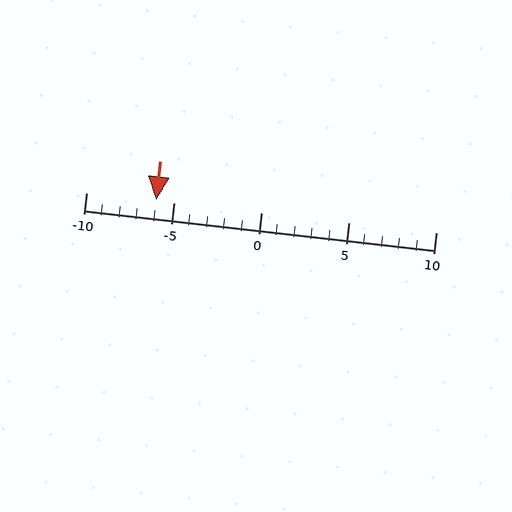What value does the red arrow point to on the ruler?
The red arrow points to approximately -6.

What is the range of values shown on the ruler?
The ruler shows values from -10 to 10.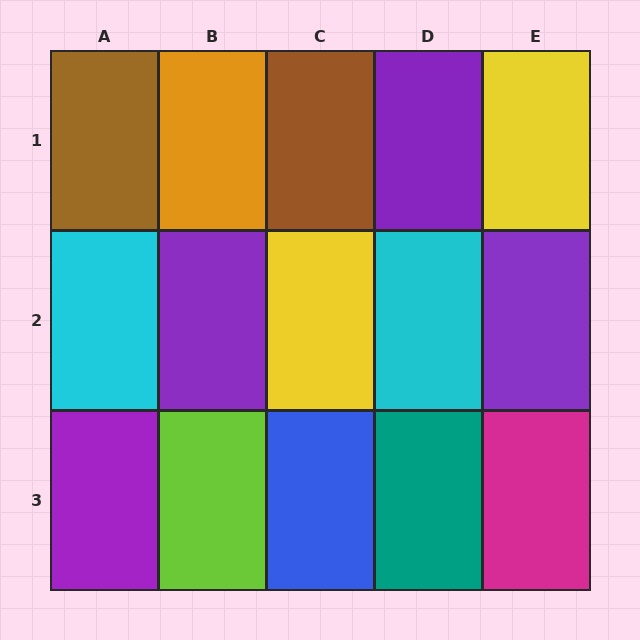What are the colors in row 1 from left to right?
Brown, orange, brown, purple, yellow.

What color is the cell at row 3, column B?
Lime.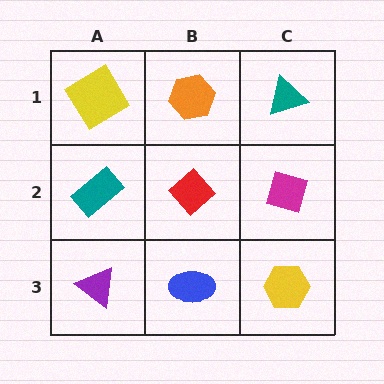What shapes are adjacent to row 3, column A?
A teal rectangle (row 2, column A), a blue ellipse (row 3, column B).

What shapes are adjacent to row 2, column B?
An orange hexagon (row 1, column B), a blue ellipse (row 3, column B), a teal rectangle (row 2, column A), a magenta diamond (row 2, column C).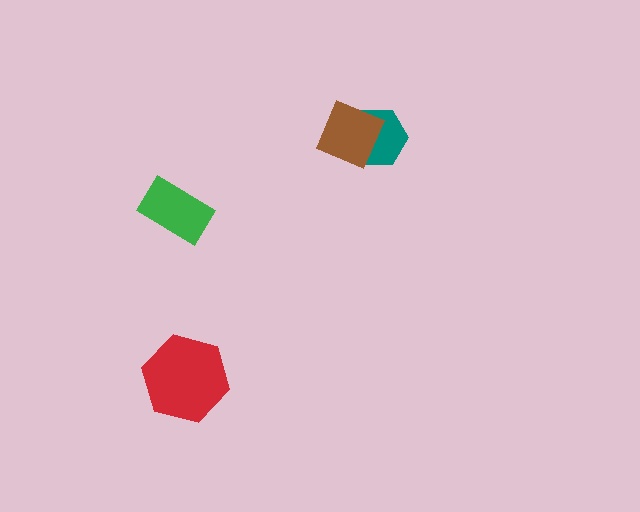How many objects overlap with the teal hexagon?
1 object overlaps with the teal hexagon.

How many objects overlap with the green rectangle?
0 objects overlap with the green rectangle.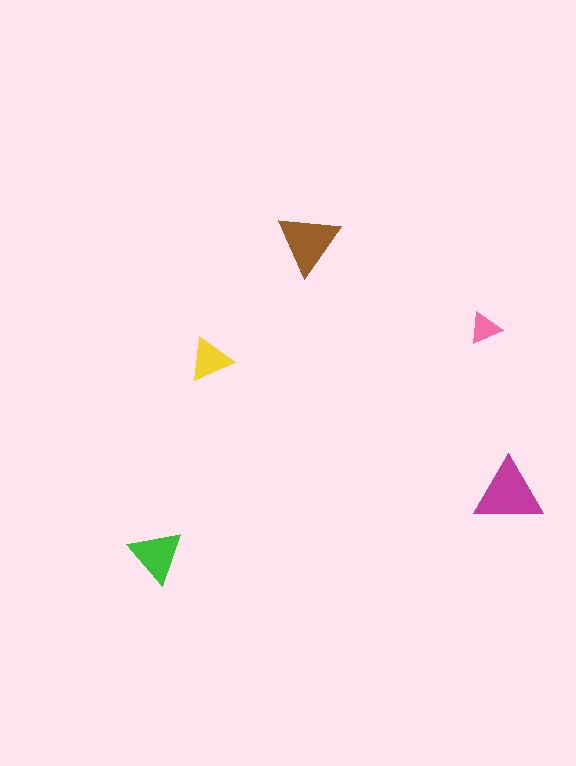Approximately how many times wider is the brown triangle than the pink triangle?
About 2 times wider.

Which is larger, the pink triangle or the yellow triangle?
The yellow one.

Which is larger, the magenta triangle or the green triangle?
The magenta one.